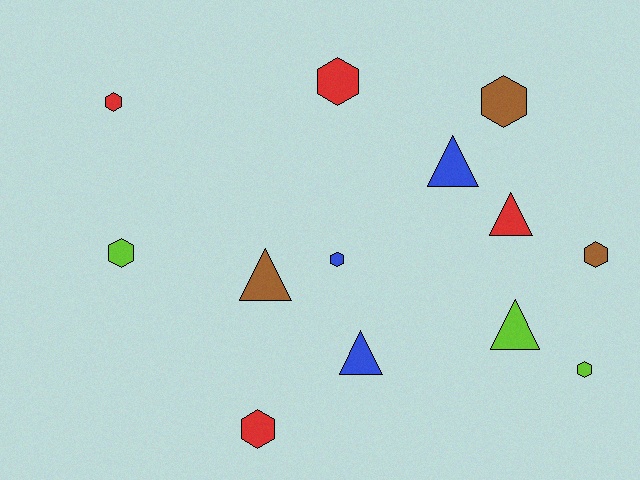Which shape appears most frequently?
Hexagon, with 8 objects.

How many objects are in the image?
There are 13 objects.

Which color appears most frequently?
Red, with 4 objects.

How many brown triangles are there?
There is 1 brown triangle.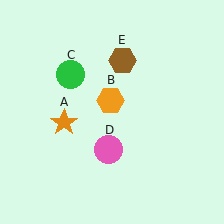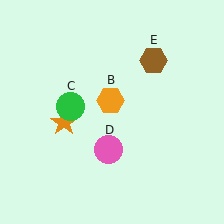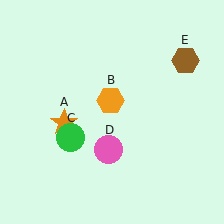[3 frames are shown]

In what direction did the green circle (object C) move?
The green circle (object C) moved down.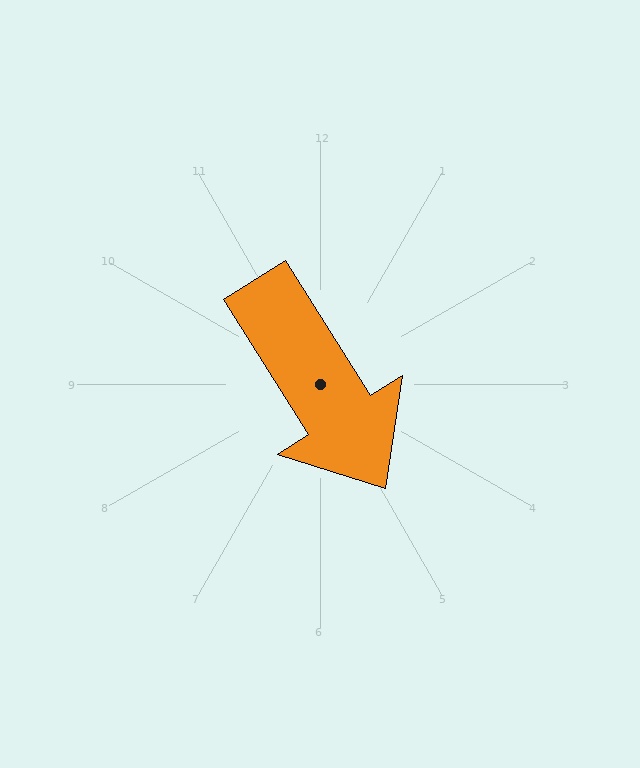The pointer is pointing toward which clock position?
Roughly 5 o'clock.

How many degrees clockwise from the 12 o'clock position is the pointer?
Approximately 148 degrees.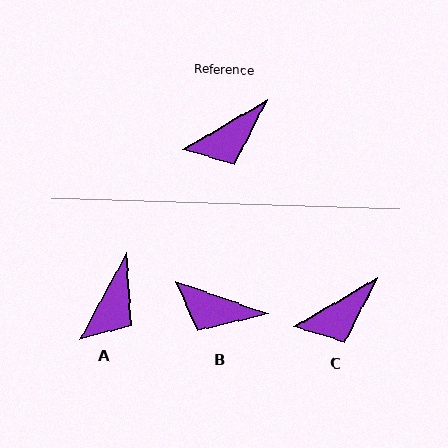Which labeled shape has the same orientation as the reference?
C.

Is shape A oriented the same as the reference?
No, it is off by about 32 degrees.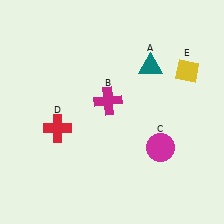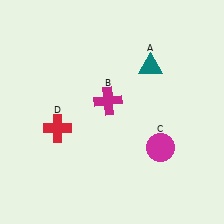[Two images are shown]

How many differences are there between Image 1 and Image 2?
There is 1 difference between the two images.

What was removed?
The yellow diamond (E) was removed in Image 2.